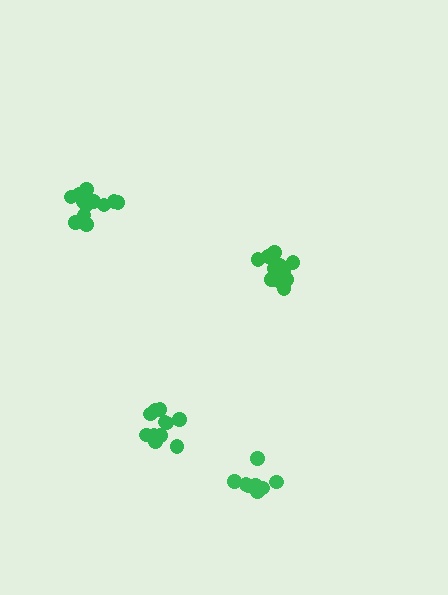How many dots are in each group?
Group 1: 9 dots, Group 2: 11 dots, Group 3: 11 dots, Group 4: 14 dots (45 total).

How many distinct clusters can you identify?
There are 4 distinct clusters.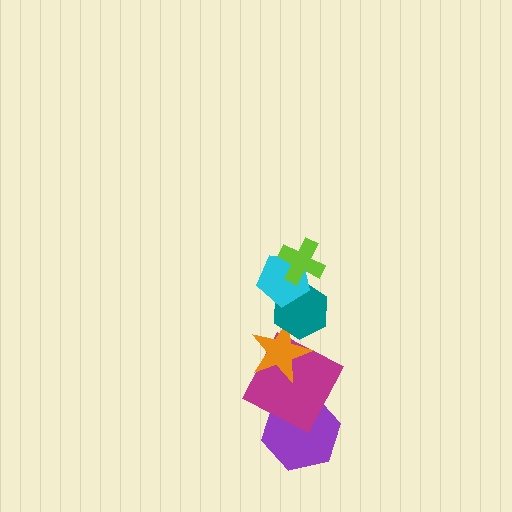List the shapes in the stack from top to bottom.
From top to bottom: the lime cross, the cyan pentagon, the teal hexagon, the orange star, the magenta square, the purple hexagon.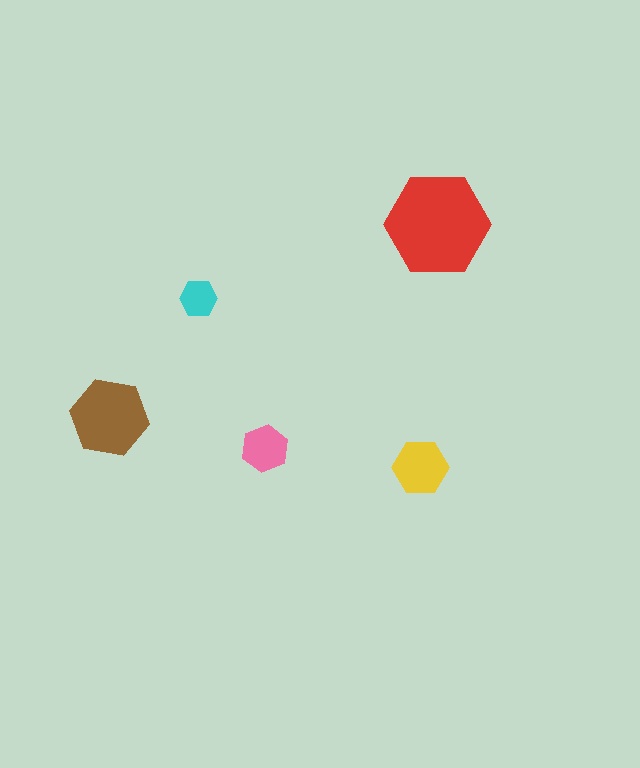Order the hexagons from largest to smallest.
the red one, the brown one, the yellow one, the pink one, the cyan one.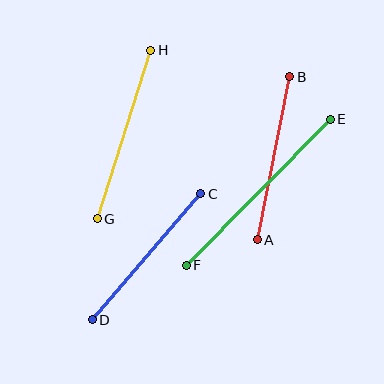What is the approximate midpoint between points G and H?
The midpoint is at approximately (124, 134) pixels.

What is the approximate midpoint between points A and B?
The midpoint is at approximately (274, 158) pixels.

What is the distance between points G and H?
The distance is approximately 177 pixels.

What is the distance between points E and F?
The distance is approximately 205 pixels.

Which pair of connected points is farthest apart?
Points E and F are farthest apart.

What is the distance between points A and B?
The distance is approximately 166 pixels.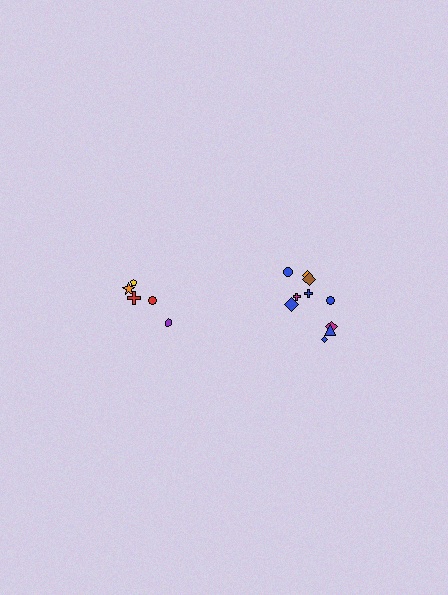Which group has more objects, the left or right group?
The right group.